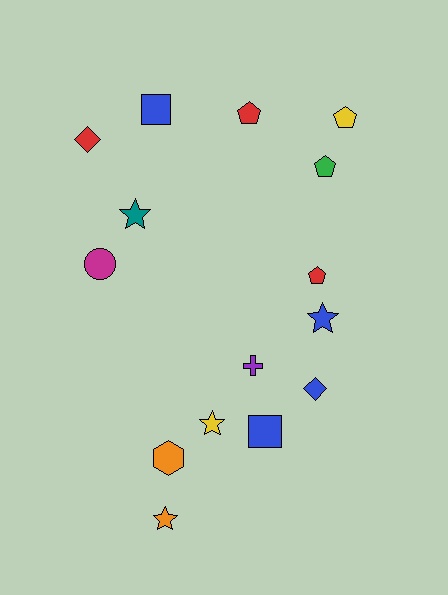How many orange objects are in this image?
There are 2 orange objects.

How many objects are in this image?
There are 15 objects.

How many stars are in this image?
There are 4 stars.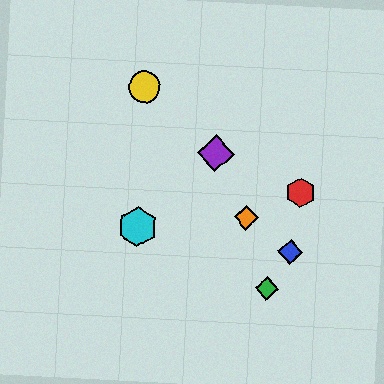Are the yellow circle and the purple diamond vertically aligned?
No, the yellow circle is at x≈144 and the purple diamond is at x≈216.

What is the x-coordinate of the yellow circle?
The yellow circle is at x≈144.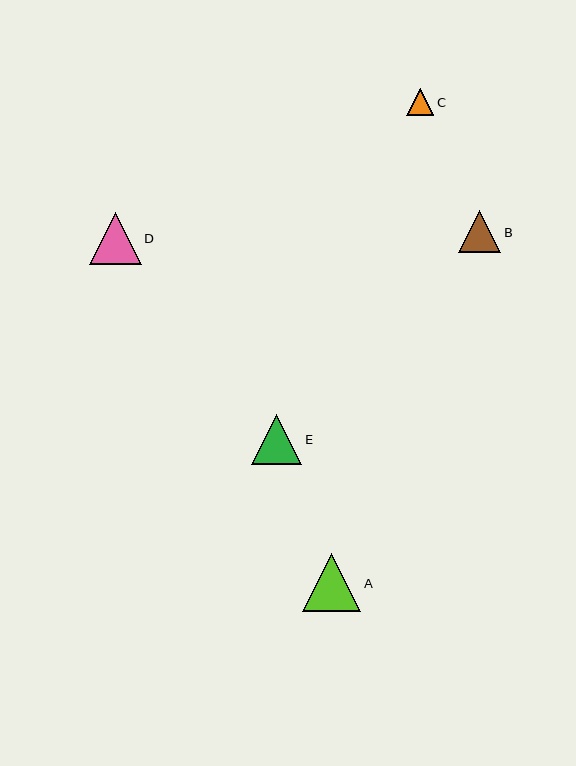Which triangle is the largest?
Triangle A is the largest with a size of approximately 58 pixels.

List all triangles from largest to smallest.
From largest to smallest: A, D, E, B, C.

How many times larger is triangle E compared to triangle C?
Triangle E is approximately 1.9 times the size of triangle C.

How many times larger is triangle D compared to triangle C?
Triangle D is approximately 1.9 times the size of triangle C.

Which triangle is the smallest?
Triangle C is the smallest with a size of approximately 27 pixels.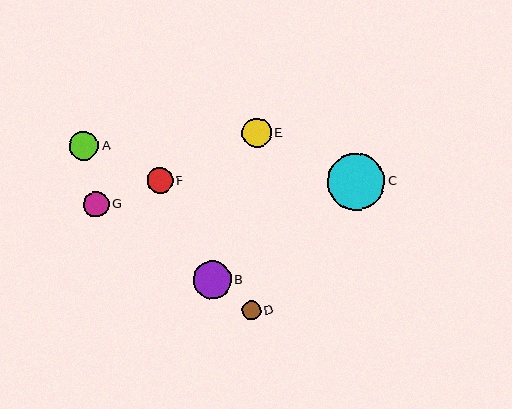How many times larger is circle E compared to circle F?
Circle E is approximately 1.1 times the size of circle F.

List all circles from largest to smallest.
From largest to smallest: C, B, A, E, F, G, D.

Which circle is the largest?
Circle C is the largest with a size of approximately 57 pixels.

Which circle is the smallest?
Circle D is the smallest with a size of approximately 19 pixels.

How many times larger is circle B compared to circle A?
Circle B is approximately 1.3 times the size of circle A.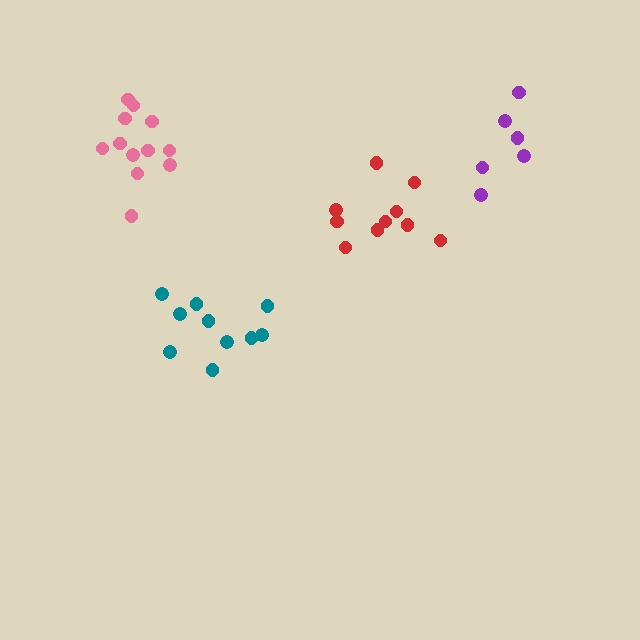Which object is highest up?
The purple cluster is topmost.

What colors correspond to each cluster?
The clusters are colored: red, teal, purple, pink.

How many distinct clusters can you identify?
There are 4 distinct clusters.